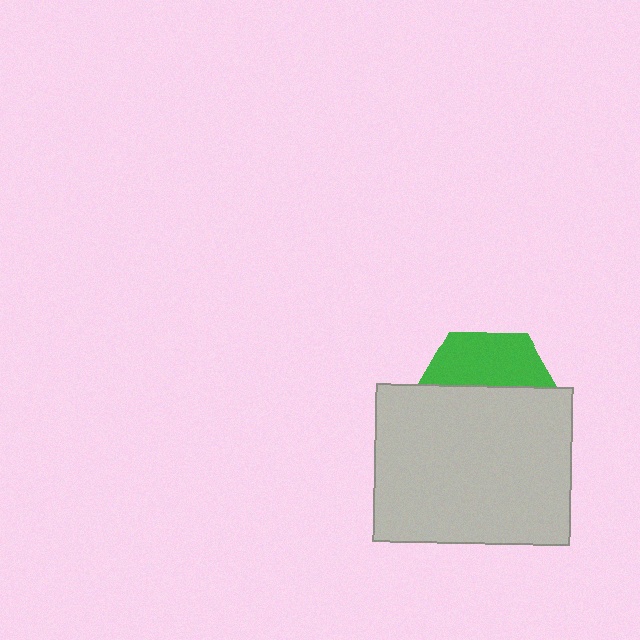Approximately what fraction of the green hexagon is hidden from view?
Roughly 65% of the green hexagon is hidden behind the light gray rectangle.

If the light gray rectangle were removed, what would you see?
You would see the complete green hexagon.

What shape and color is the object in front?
The object in front is a light gray rectangle.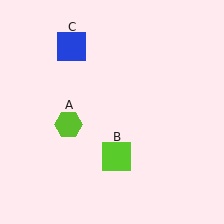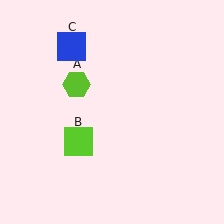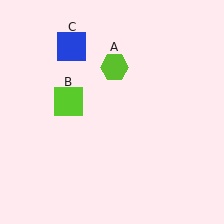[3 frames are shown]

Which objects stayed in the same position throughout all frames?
Blue square (object C) remained stationary.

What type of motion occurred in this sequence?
The lime hexagon (object A), lime square (object B) rotated clockwise around the center of the scene.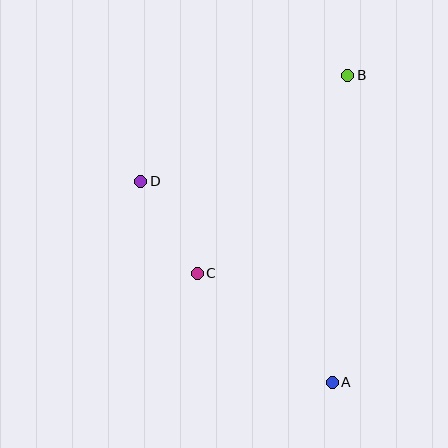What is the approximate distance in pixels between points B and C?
The distance between B and C is approximately 249 pixels.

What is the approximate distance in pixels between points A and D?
The distance between A and D is approximately 277 pixels.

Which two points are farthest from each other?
Points A and B are farthest from each other.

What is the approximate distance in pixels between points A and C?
The distance between A and C is approximately 173 pixels.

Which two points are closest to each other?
Points C and D are closest to each other.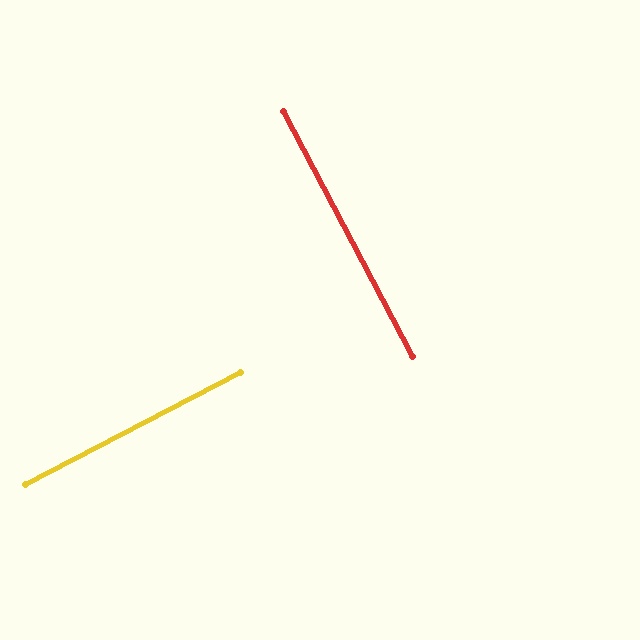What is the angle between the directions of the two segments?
Approximately 90 degrees.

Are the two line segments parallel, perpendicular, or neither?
Perpendicular — they meet at approximately 90°.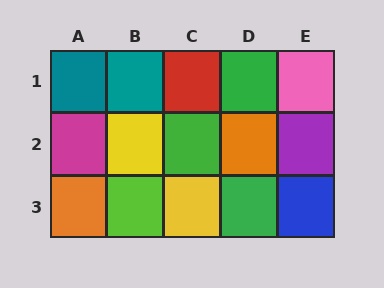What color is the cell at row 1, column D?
Green.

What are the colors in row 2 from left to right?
Magenta, yellow, green, orange, purple.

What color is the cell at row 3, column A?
Orange.